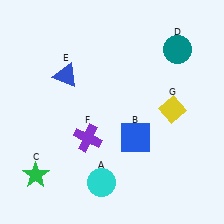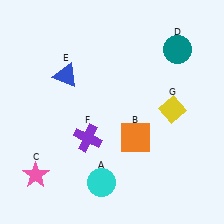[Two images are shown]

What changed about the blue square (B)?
In Image 1, B is blue. In Image 2, it changed to orange.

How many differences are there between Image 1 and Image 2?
There are 2 differences between the two images.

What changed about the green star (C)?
In Image 1, C is green. In Image 2, it changed to pink.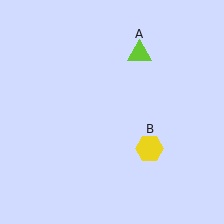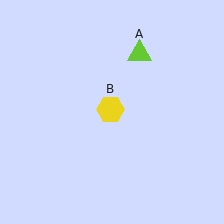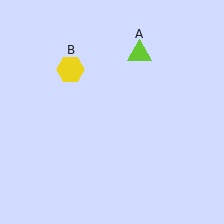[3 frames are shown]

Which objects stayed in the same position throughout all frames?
Lime triangle (object A) remained stationary.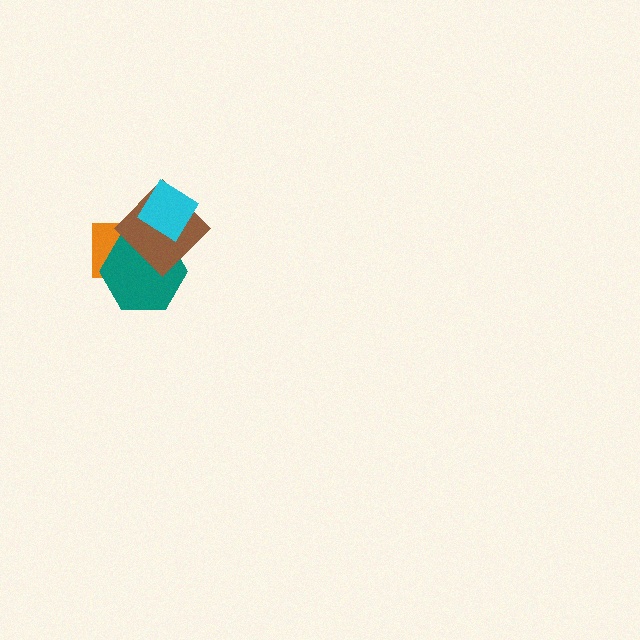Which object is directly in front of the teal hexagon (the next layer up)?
The brown diamond is directly in front of the teal hexagon.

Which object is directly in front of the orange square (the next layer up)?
The teal hexagon is directly in front of the orange square.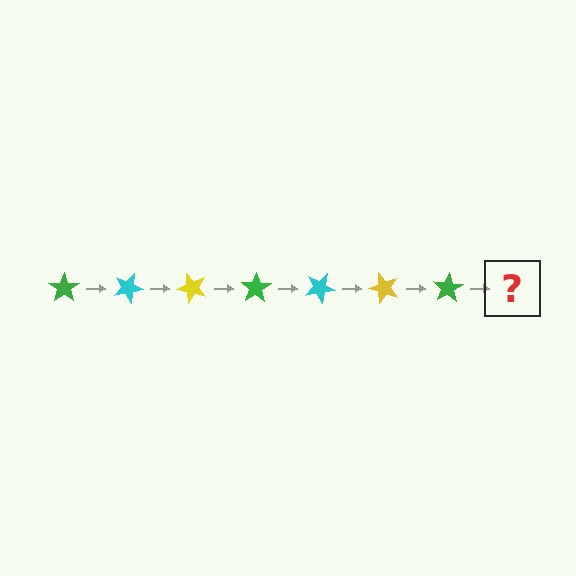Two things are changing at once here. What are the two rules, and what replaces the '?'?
The two rules are that it rotates 25 degrees each step and the color cycles through green, cyan, and yellow. The '?' should be a cyan star, rotated 175 degrees from the start.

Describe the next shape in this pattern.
It should be a cyan star, rotated 175 degrees from the start.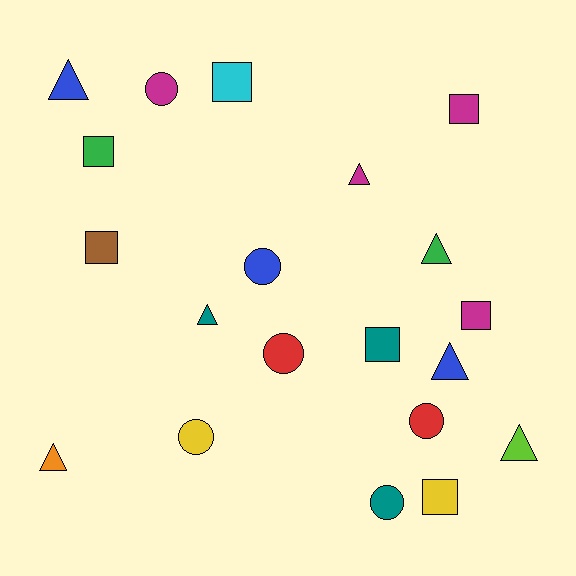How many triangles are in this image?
There are 7 triangles.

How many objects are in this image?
There are 20 objects.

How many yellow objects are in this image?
There are 2 yellow objects.